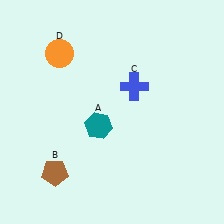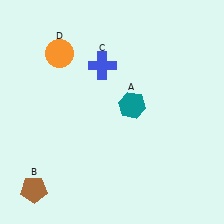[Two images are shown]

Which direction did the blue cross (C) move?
The blue cross (C) moved left.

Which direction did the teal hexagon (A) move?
The teal hexagon (A) moved right.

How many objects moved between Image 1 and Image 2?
3 objects moved between the two images.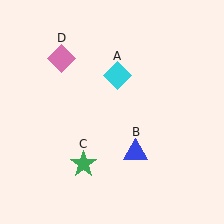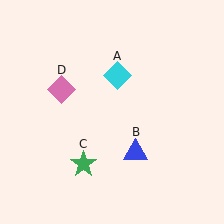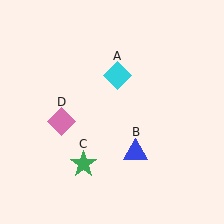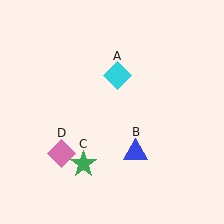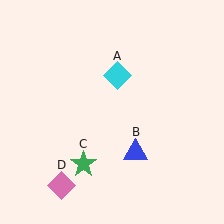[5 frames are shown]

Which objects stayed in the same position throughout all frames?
Cyan diamond (object A) and blue triangle (object B) and green star (object C) remained stationary.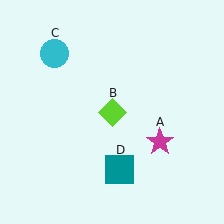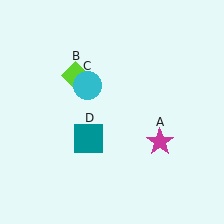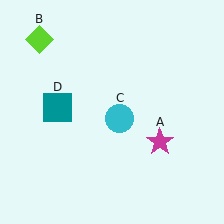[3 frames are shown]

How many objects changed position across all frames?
3 objects changed position: lime diamond (object B), cyan circle (object C), teal square (object D).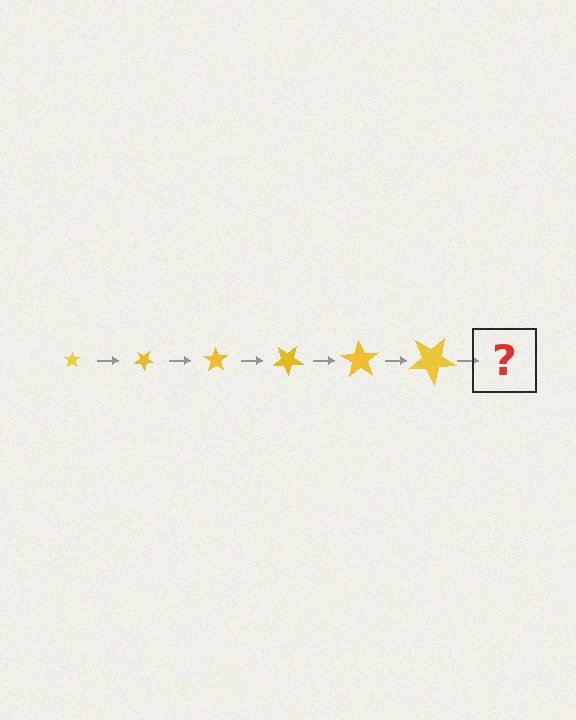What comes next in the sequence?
The next element should be a star, larger than the previous one and rotated 210 degrees from the start.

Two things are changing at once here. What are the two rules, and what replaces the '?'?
The two rules are that the star grows larger each step and it rotates 35 degrees each step. The '?' should be a star, larger than the previous one and rotated 210 degrees from the start.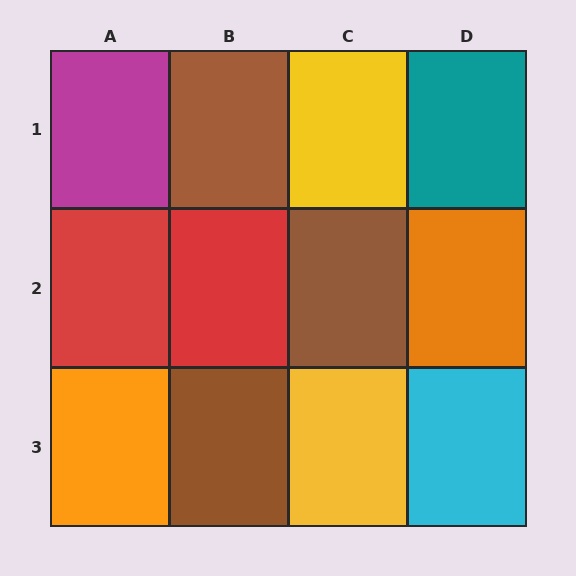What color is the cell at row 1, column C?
Yellow.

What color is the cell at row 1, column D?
Teal.